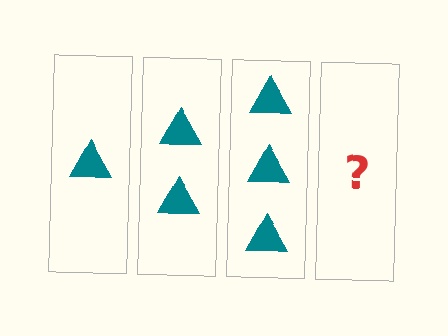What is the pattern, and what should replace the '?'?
The pattern is that each step adds one more triangle. The '?' should be 4 triangles.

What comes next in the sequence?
The next element should be 4 triangles.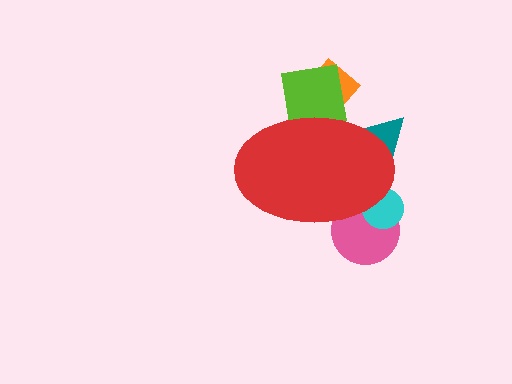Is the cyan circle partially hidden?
Yes, the cyan circle is partially hidden behind the red ellipse.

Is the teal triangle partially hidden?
Yes, the teal triangle is partially hidden behind the red ellipse.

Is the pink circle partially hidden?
Yes, the pink circle is partially hidden behind the red ellipse.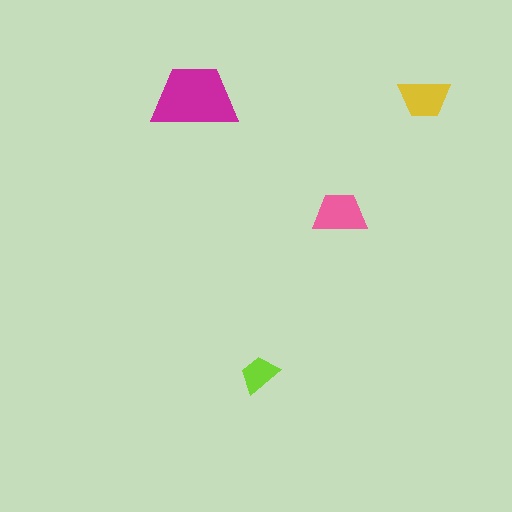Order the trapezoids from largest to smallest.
the magenta one, the pink one, the yellow one, the lime one.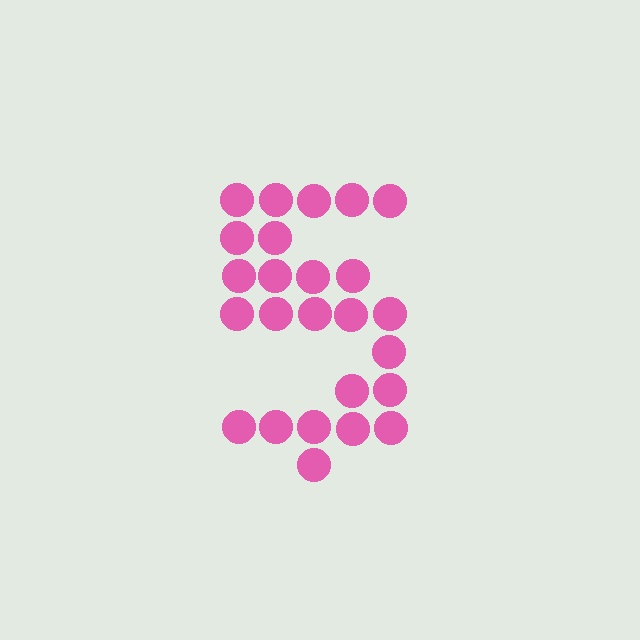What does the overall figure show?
The overall figure shows the digit 5.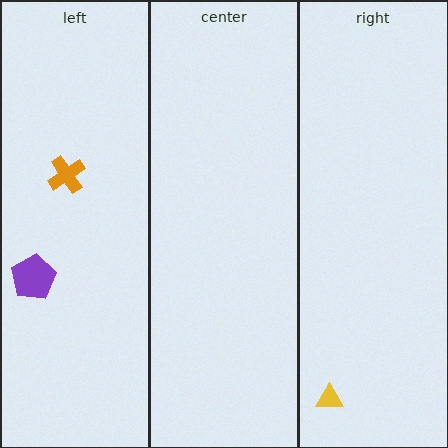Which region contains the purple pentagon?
The left region.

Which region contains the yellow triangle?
The right region.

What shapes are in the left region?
The purple pentagon, the orange cross.